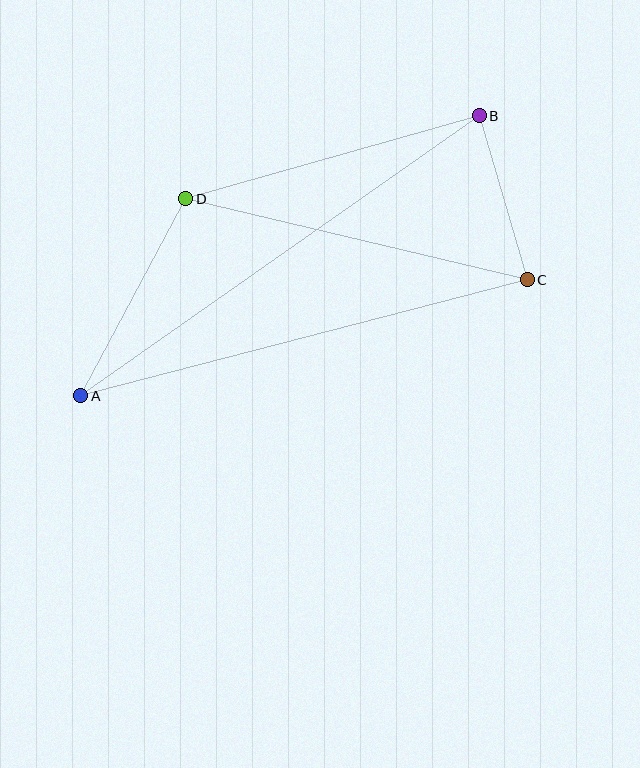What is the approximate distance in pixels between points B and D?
The distance between B and D is approximately 305 pixels.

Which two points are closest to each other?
Points B and C are closest to each other.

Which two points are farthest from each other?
Points A and B are farthest from each other.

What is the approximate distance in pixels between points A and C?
The distance between A and C is approximately 461 pixels.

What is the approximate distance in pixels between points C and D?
The distance between C and D is approximately 351 pixels.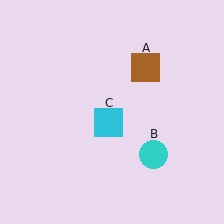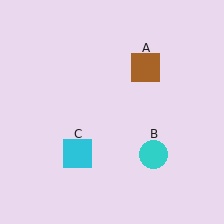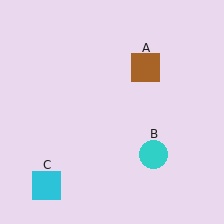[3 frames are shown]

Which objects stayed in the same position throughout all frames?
Brown square (object A) and cyan circle (object B) remained stationary.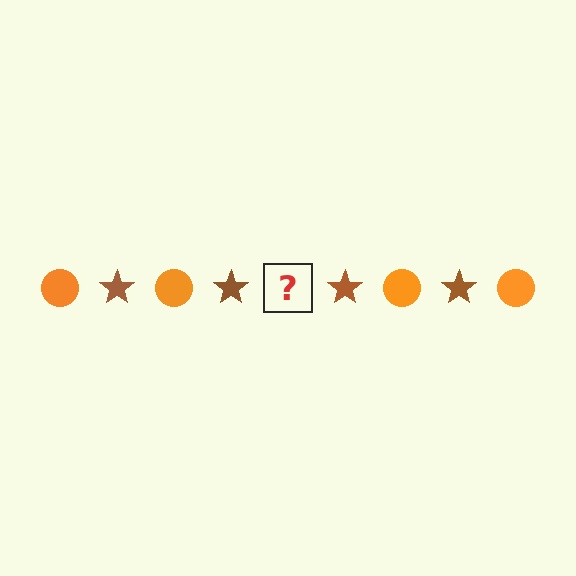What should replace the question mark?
The question mark should be replaced with an orange circle.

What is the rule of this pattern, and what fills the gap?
The rule is that the pattern alternates between orange circle and brown star. The gap should be filled with an orange circle.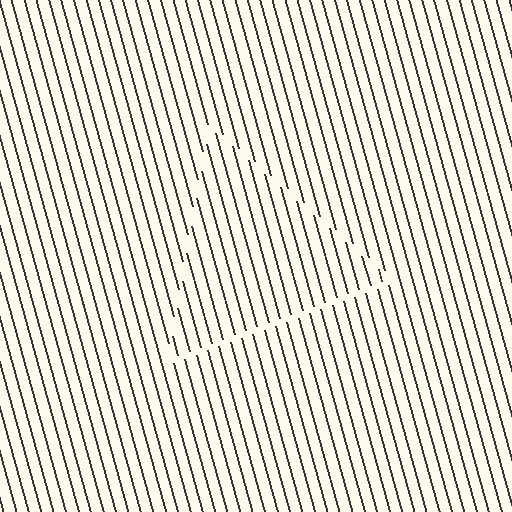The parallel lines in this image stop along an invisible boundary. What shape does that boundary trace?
An illusory triangle. The interior of the shape contains the same grating, shifted by half a period — the contour is defined by the phase discontinuity where line-ends from the inner and outer gratings abut.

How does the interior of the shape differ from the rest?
The interior of the shape contains the same grating, shifted by half a period — the contour is defined by the phase discontinuity where line-ends from the inner and outer gratings abut.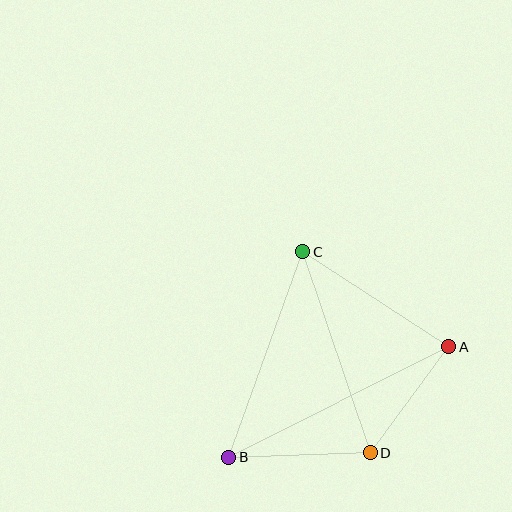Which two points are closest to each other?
Points A and D are closest to each other.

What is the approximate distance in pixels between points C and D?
The distance between C and D is approximately 212 pixels.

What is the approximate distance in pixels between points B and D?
The distance between B and D is approximately 142 pixels.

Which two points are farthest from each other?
Points A and B are farthest from each other.